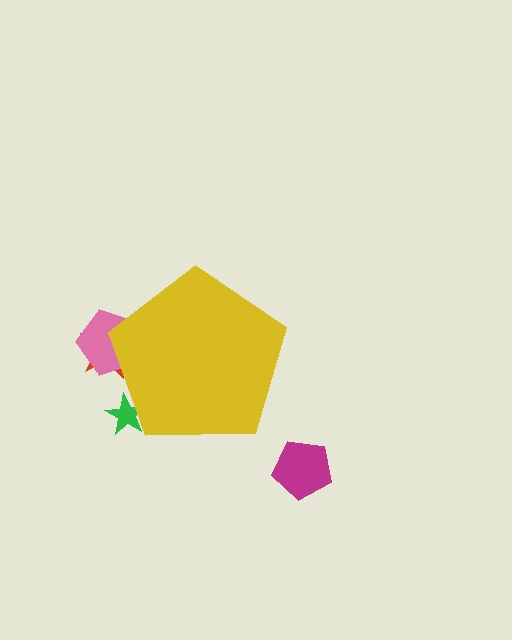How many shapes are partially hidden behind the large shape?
4 shapes are partially hidden.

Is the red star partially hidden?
Yes, the red star is partially hidden behind the yellow pentagon.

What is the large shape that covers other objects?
A yellow pentagon.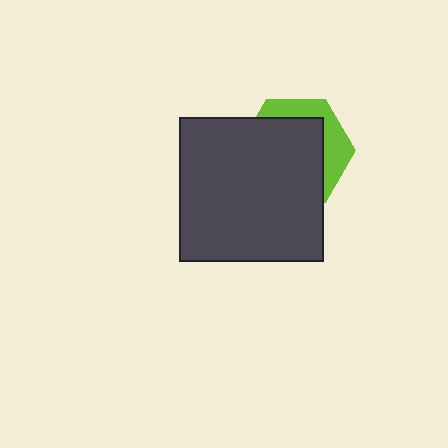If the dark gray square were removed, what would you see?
You would see the complete lime hexagon.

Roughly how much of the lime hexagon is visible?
A small part of it is visible (roughly 31%).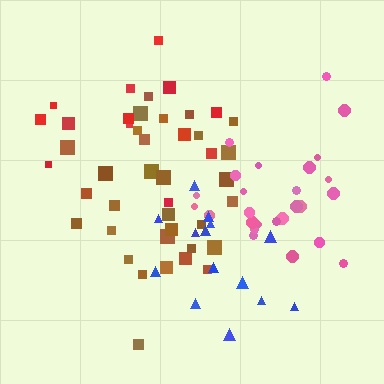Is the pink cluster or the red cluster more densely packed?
Pink.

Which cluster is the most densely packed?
Pink.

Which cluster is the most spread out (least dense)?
Red.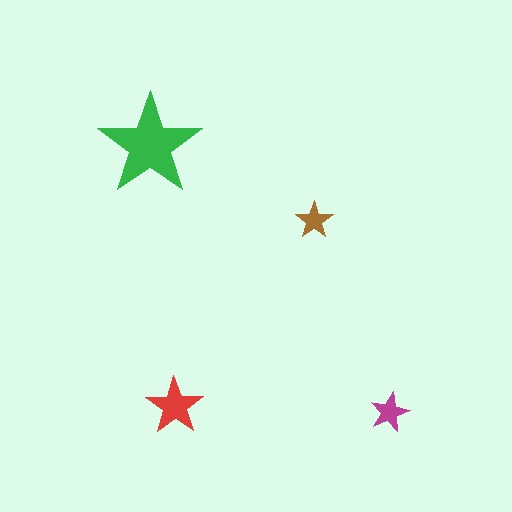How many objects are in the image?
There are 4 objects in the image.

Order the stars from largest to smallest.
the green one, the red one, the magenta one, the brown one.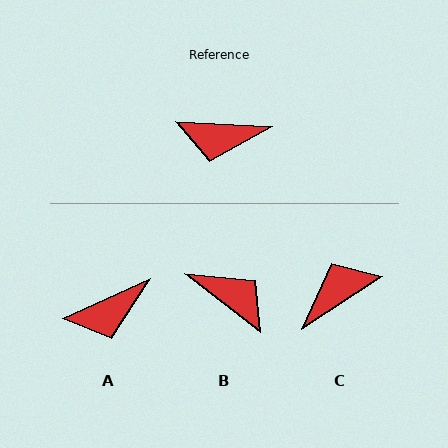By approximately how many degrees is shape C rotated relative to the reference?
Approximately 143 degrees clockwise.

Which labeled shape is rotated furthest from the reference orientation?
B, about 145 degrees away.